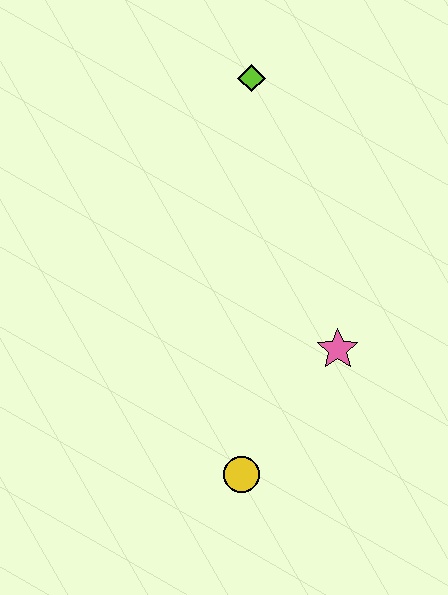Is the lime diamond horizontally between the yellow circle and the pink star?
Yes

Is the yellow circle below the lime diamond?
Yes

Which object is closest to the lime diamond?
The pink star is closest to the lime diamond.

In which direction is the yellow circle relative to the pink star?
The yellow circle is below the pink star.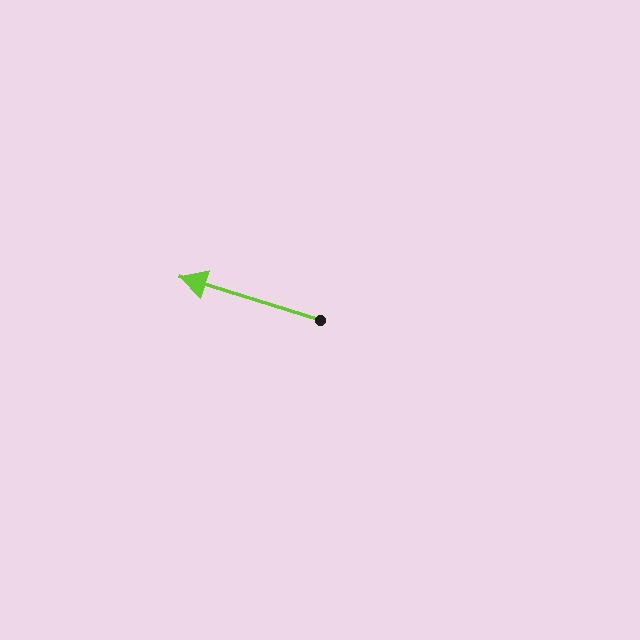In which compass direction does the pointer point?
West.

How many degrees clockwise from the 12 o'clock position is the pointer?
Approximately 287 degrees.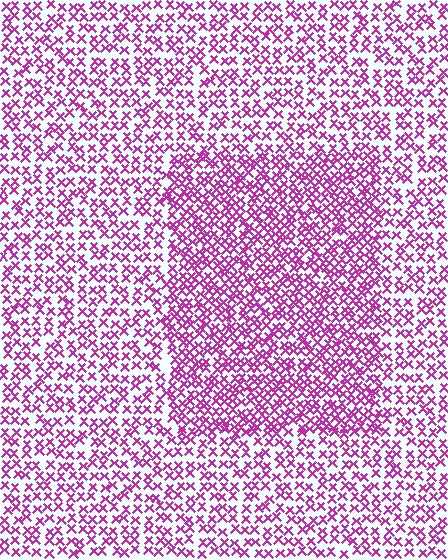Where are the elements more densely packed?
The elements are more densely packed inside the rectangle boundary.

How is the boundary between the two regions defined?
The boundary is defined by a change in element density (approximately 1.7x ratio). All elements are the same color, size, and shape.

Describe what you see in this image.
The image contains small magenta elements arranged at two different densities. A rectangle-shaped region is visible where the elements are more densely packed than the surrounding area.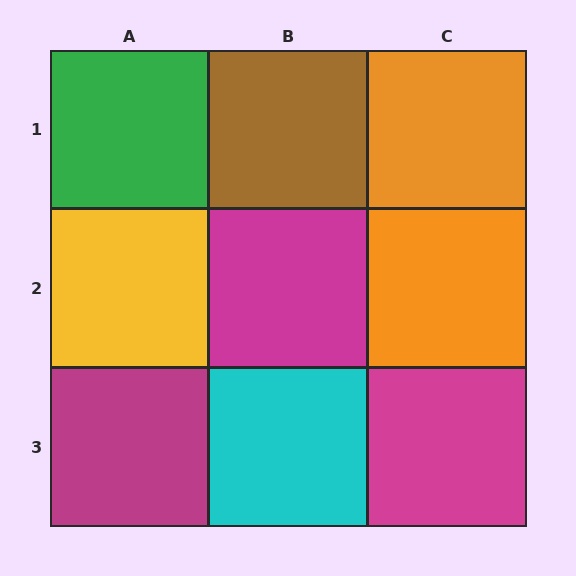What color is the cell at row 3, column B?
Cyan.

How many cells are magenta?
3 cells are magenta.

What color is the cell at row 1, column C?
Orange.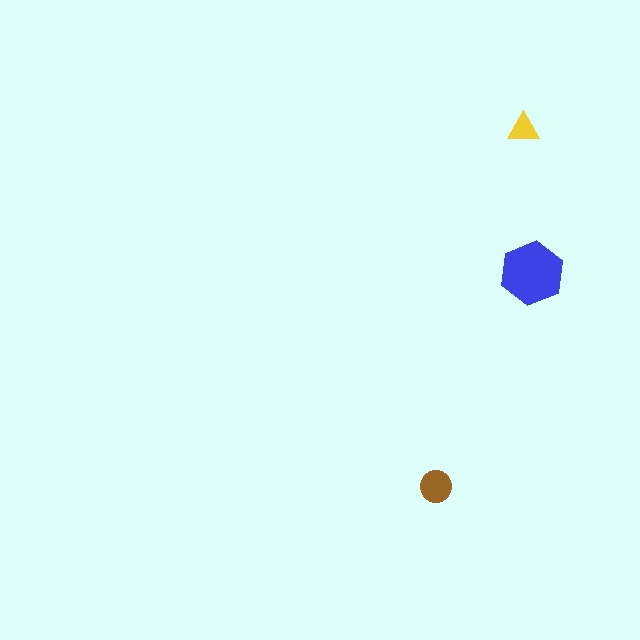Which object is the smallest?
The yellow triangle.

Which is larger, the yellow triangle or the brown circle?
The brown circle.